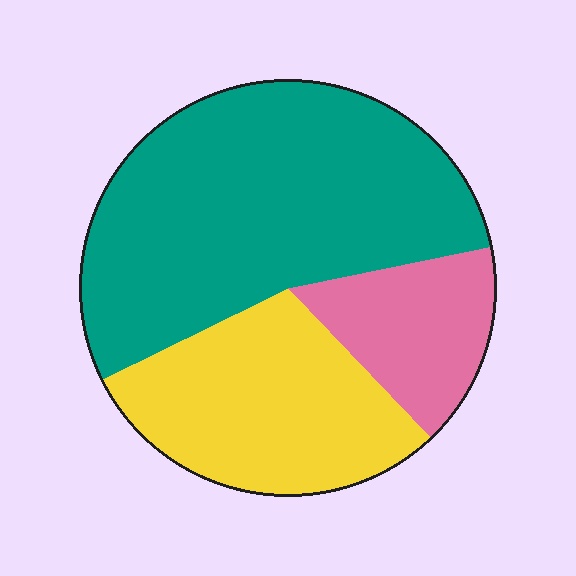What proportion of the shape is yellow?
Yellow takes up about one third (1/3) of the shape.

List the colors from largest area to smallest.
From largest to smallest: teal, yellow, pink.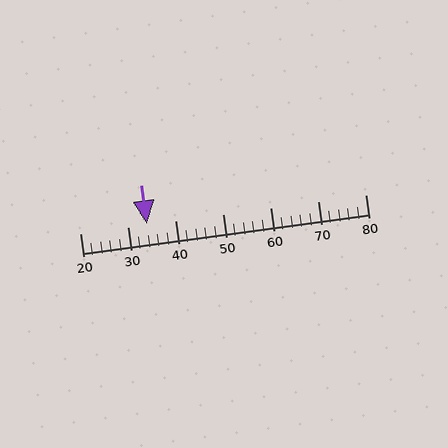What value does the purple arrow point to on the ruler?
The purple arrow points to approximately 34.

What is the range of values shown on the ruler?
The ruler shows values from 20 to 80.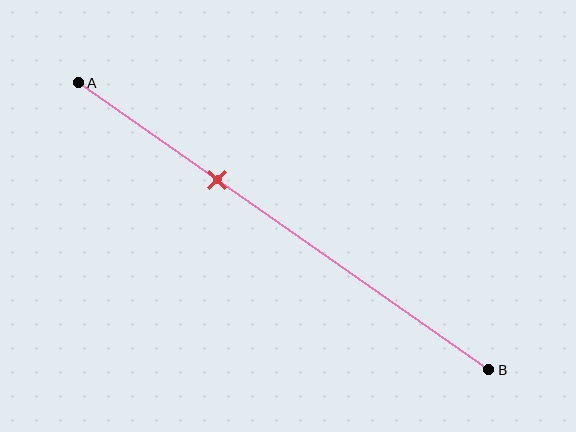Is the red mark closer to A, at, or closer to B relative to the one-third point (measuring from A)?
The red mark is approximately at the one-third point of segment AB.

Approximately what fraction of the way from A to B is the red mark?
The red mark is approximately 35% of the way from A to B.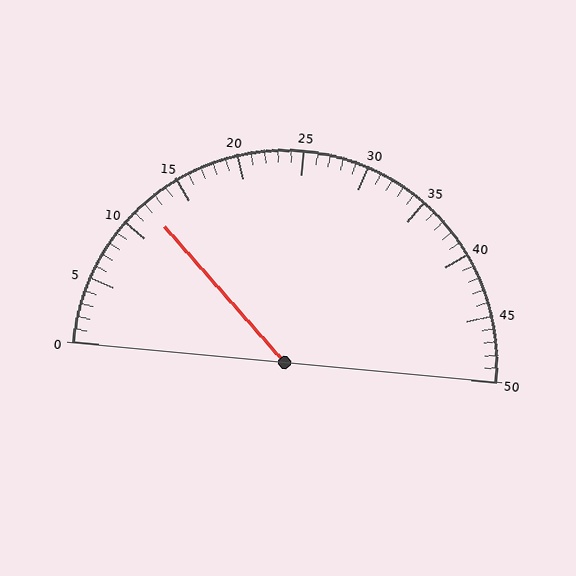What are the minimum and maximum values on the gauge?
The gauge ranges from 0 to 50.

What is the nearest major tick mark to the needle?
The nearest major tick mark is 10.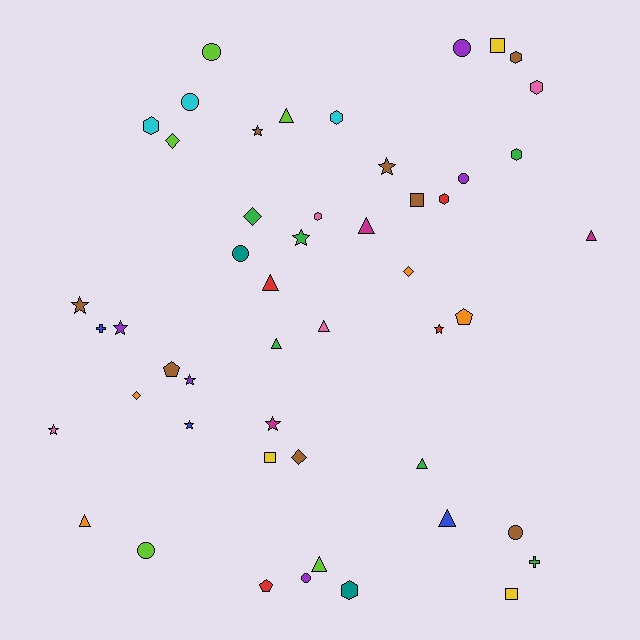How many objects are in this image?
There are 50 objects.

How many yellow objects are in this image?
There are 3 yellow objects.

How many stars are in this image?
There are 10 stars.